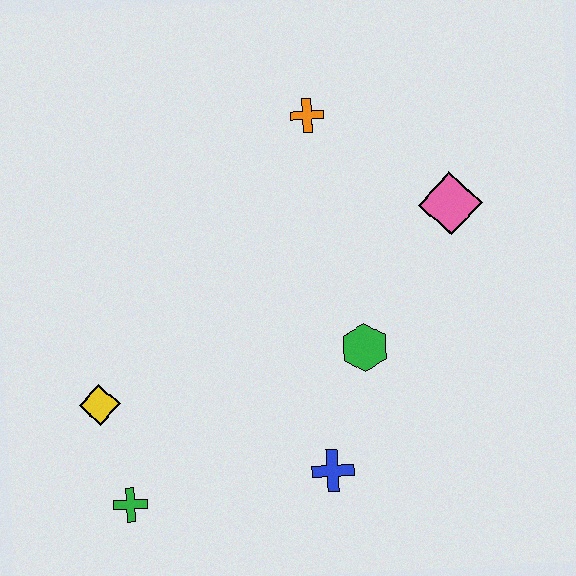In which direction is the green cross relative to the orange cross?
The green cross is below the orange cross.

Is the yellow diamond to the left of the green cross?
Yes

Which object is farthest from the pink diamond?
The green cross is farthest from the pink diamond.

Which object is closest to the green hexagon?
The blue cross is closest to the green hexagon.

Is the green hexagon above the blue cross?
Yes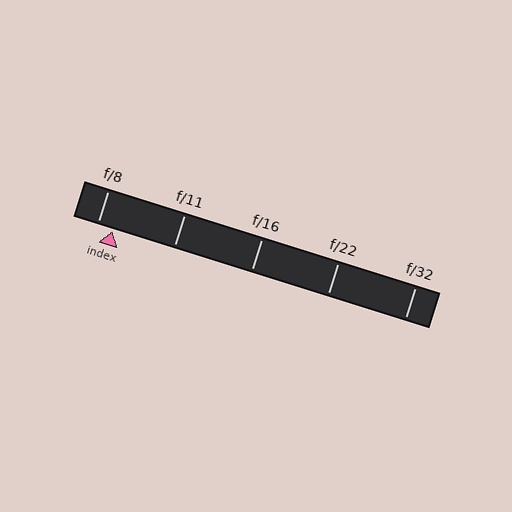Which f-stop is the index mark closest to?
The index mark is closest to f/8.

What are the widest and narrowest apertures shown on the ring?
The widest aperture shown is f/8 and the narrowest is f/32.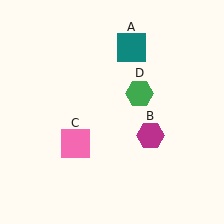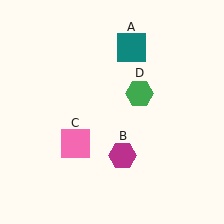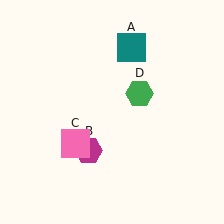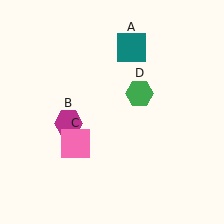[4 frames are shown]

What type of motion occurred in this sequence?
The magenta hexagon (object B) rotated clockwise around the center of the scene.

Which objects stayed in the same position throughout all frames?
Teal square (object A) and pink square (object C) and green hexagon (object D) remained stationary.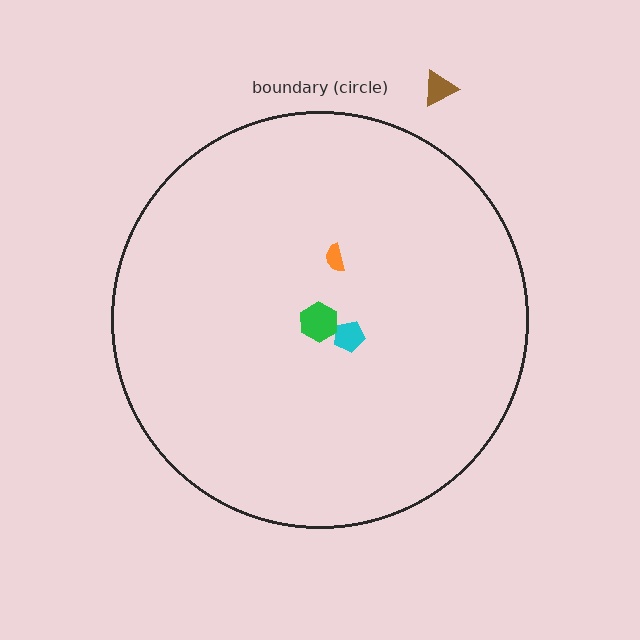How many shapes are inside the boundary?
3 inside, 1 outside.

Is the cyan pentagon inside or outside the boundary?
Inside.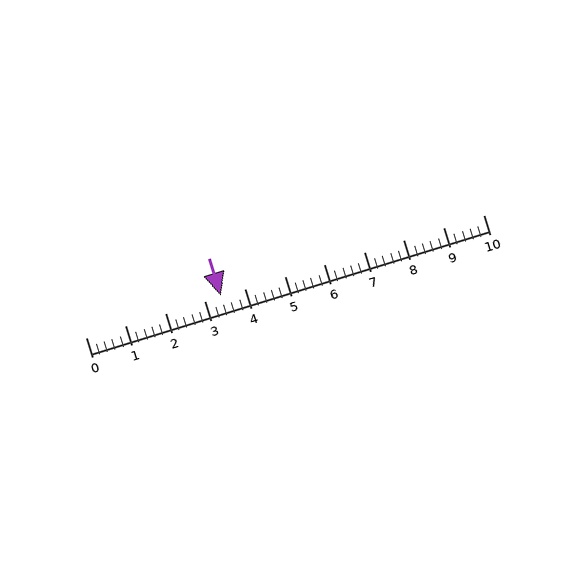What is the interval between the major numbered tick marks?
The major tick marks are spaced 1 units apart.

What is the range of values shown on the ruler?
The ruler shows values from 0 to 10.